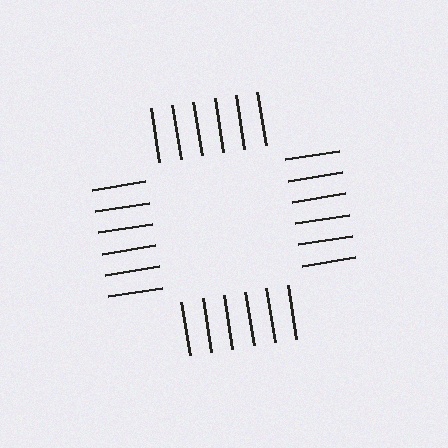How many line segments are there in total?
24 — 6 along each of the 4 edges.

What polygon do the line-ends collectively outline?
An illusory square — the line segments terminate on its edges but no continuous stroke is drawn.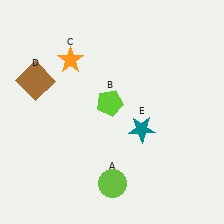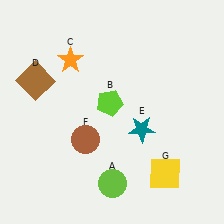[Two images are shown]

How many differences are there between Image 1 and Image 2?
There are 2 differences between the two images.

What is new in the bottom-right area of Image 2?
A yellow square (G) was added in the bottom-right area of Image 2.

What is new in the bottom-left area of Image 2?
A brown circle (F) was added in the bottom-left area of Image 2.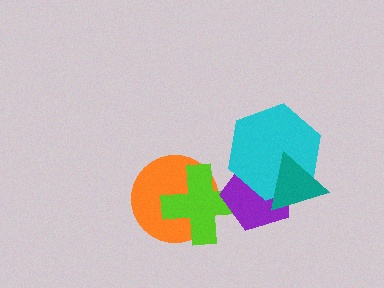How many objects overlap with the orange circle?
1 object overlaps with the orange circle.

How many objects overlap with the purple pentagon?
3 objects overlap with the purple pentagon.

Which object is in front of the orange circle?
The lime cross is in front of the orange circle.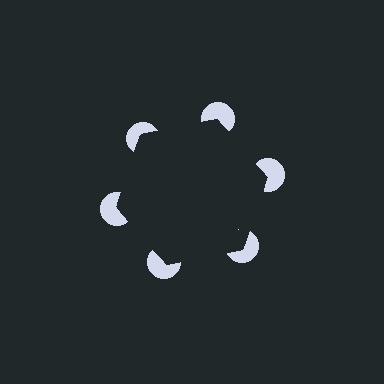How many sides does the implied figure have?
6 sides.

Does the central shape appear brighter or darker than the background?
It typically appears slightly darker than the background, even though no actual brightness change is drawn.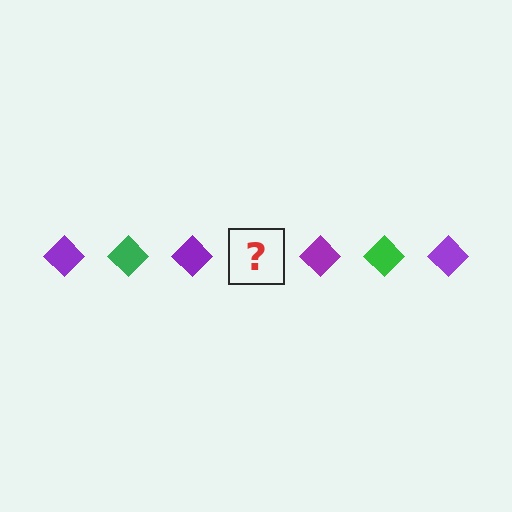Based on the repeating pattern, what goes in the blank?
The blank should be a green diamond.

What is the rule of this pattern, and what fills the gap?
The rule is that the pattern cycles through purple, green diamonds. The gap should be filled with a green diamond.